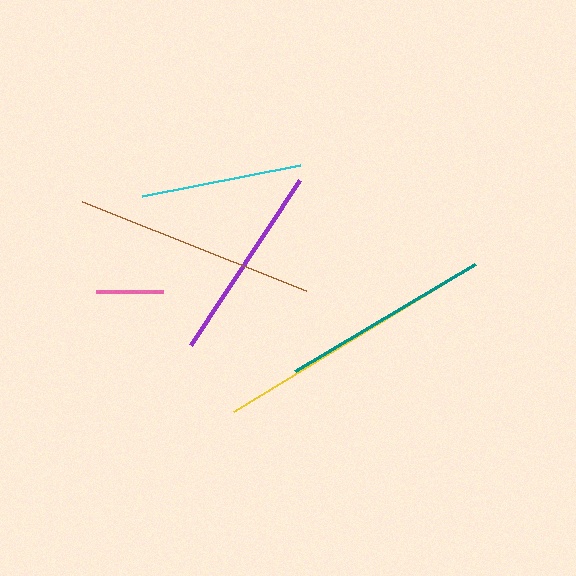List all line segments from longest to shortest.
From longest to shortest: yellow, brown, teal, purple, cyan, pink.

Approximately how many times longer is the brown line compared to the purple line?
The brown line is approximately 1.2 times the length of the purple line.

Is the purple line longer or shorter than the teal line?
The teal line is longer than the purple line.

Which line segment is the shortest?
The pink line is the shortest at approximately 66 pixels.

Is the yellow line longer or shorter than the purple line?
The yellow line is longer than the purple line.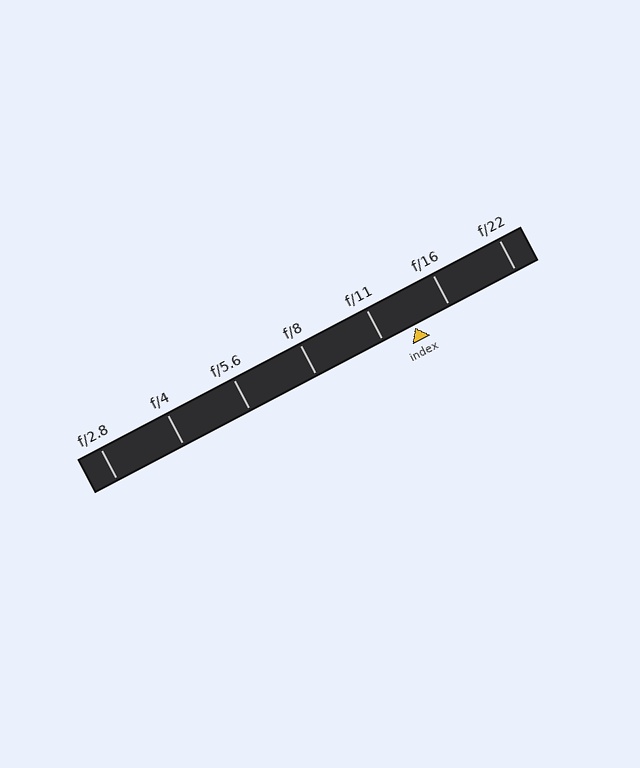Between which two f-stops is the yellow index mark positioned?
The index mark is between f/11 and f/16.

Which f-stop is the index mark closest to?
The index mark is closest to f/11.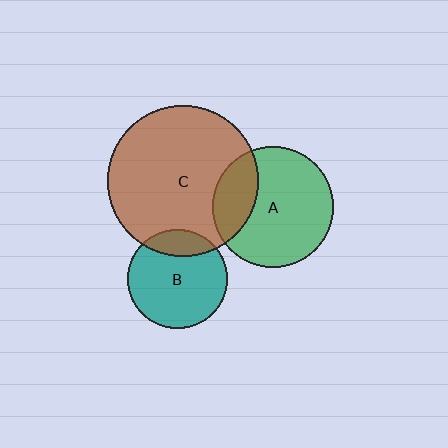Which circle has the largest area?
Circle C (brown).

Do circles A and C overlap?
Yes.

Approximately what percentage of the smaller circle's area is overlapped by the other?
Approximately 25%.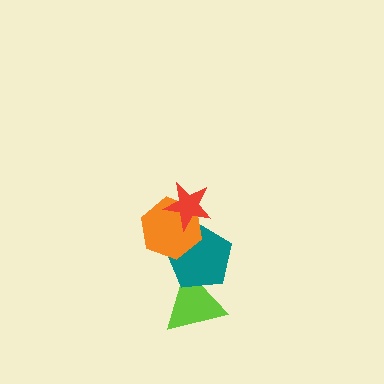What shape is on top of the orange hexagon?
The red star is on top of the orange hexagon.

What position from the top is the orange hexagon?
The orange hexagon is 2nd from the top.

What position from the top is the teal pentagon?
The teal pentagon is 3rd from the top.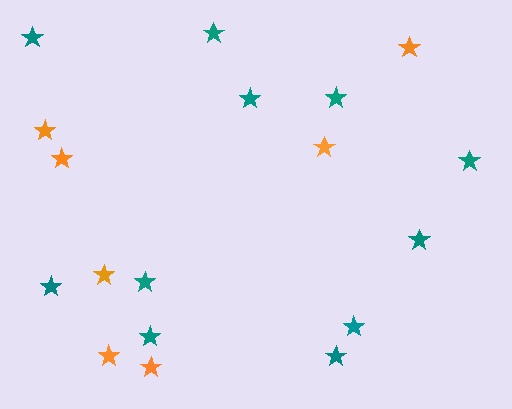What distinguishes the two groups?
There are 2 groups: one group of teal stars (11) and one group of orange stars (7).